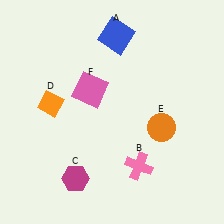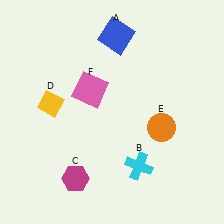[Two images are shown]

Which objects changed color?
B changed from pink to cyan. D changed from orange to yellow.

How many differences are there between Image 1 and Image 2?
There are 2 differences between the two images.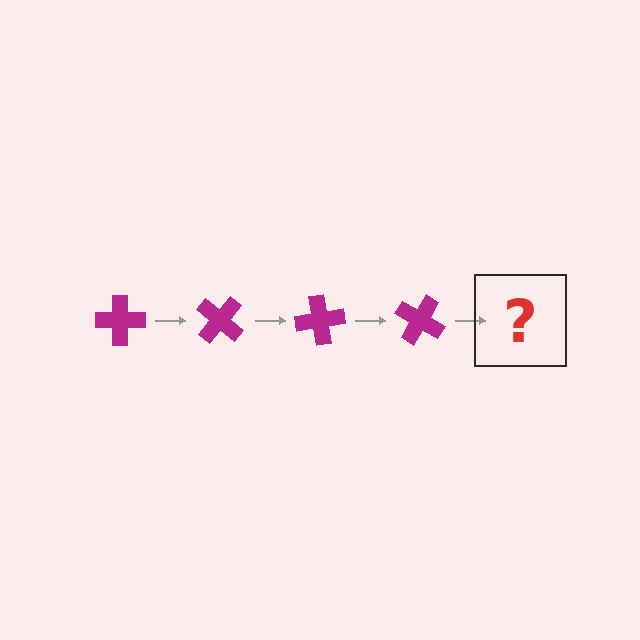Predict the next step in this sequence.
The next step is a magenta cross rotated 160 degrees.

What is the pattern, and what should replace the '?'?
The pattern is that the cross rotates 40 degrees each step. The '?' should be a magenta cross rotated 160 degrees.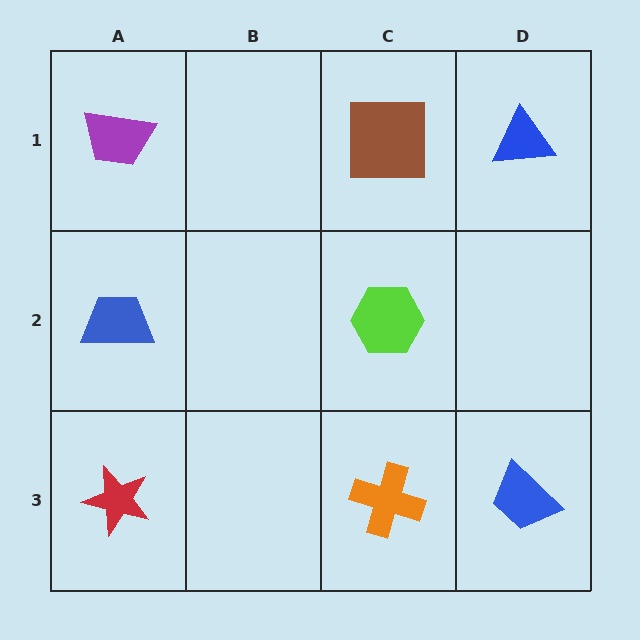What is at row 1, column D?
A blue triangle.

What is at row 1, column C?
A brown square.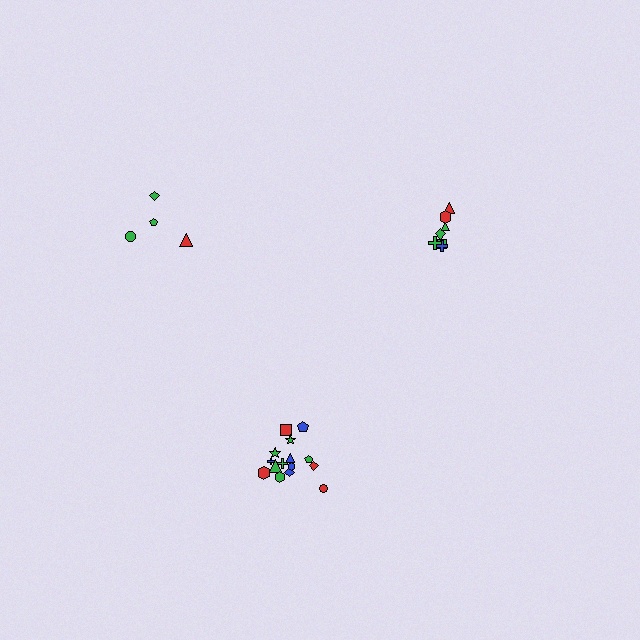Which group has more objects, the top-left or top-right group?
The top-right group.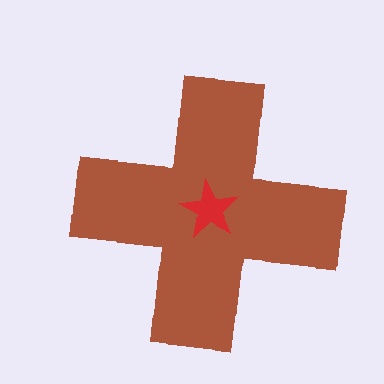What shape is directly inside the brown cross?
The red star.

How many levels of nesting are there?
2.